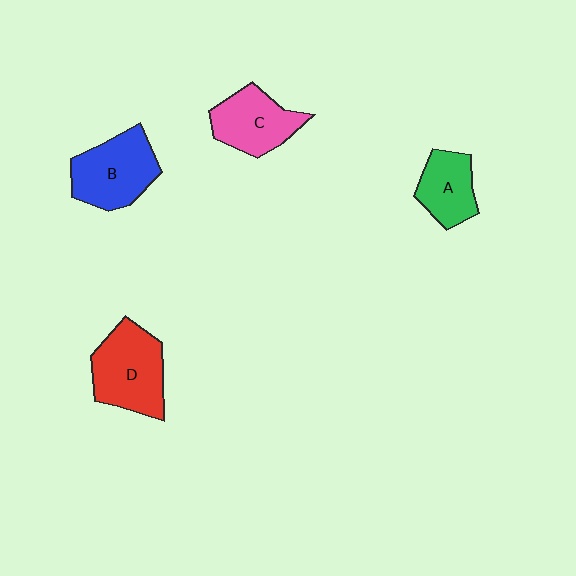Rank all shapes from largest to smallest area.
From largest to smallest: D (red), B (blue), C (pink), A (green).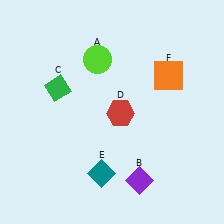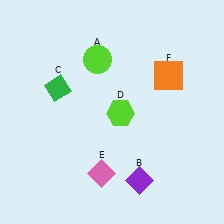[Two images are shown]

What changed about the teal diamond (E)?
In Image 1, E is teal. In Image 2, it changed to pink.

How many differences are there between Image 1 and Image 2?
There are 2 differences between the two images.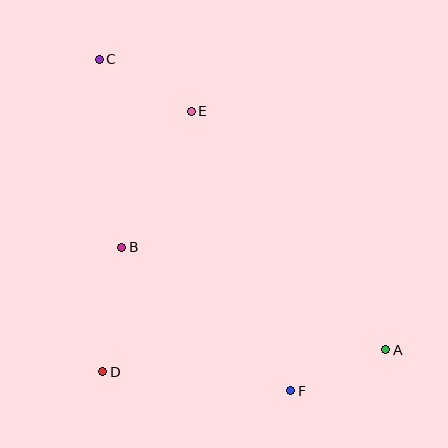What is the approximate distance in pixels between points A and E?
The distance between A and E is approximately 308 pixels.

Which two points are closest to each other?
Points A and F are closest to each other.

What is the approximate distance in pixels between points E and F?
The distance between E and F is approximately 297 pixels.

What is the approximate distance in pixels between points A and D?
The distance between A and D is approximately 284 pixels.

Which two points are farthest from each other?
Points A and C are farthest from each other.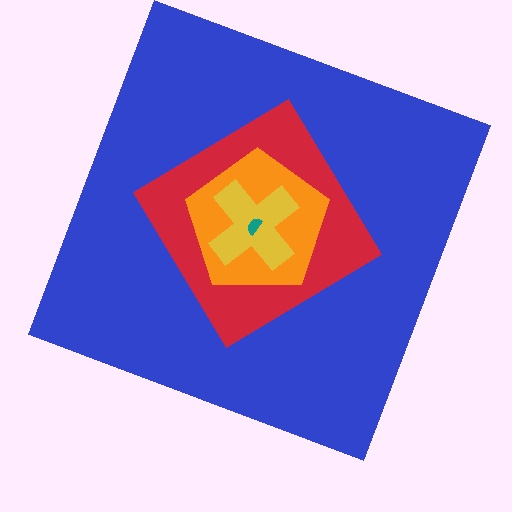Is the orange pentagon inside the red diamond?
Yes.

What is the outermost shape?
The blue square.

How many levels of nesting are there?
5.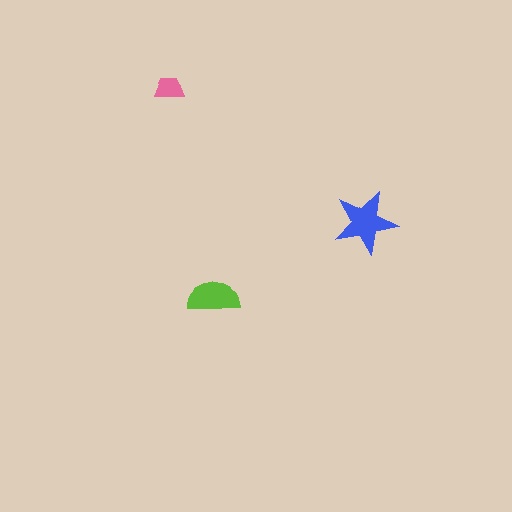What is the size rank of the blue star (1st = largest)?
1st.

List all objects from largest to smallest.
The blue star, the lime semicircle, the pink trapezoid.